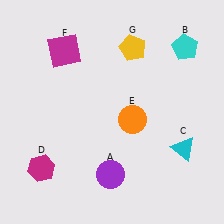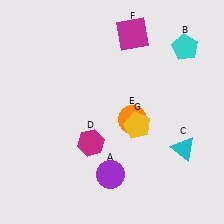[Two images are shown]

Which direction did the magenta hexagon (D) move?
The magenta hexagon (D) moved right.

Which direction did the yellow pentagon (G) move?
The yellow pentagon (G) moved down.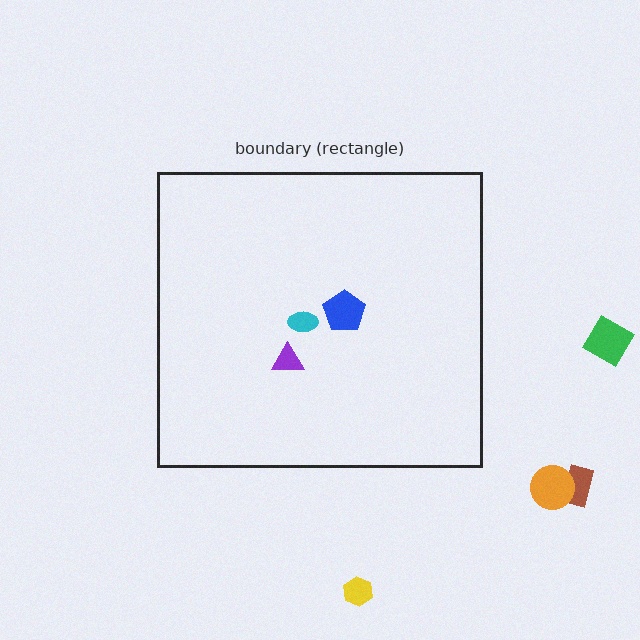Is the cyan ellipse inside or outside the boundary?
Inside.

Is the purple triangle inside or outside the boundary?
Inside.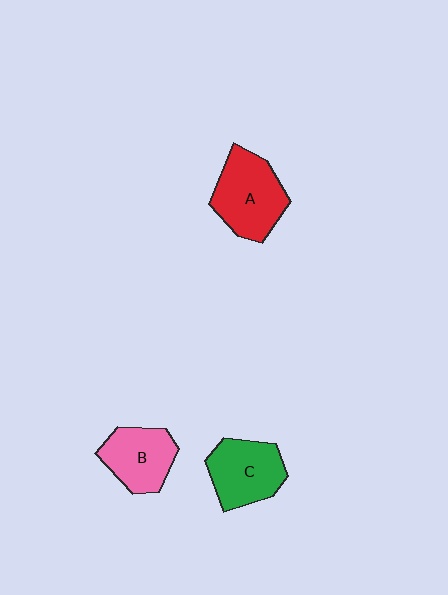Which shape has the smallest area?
Shape B (pink).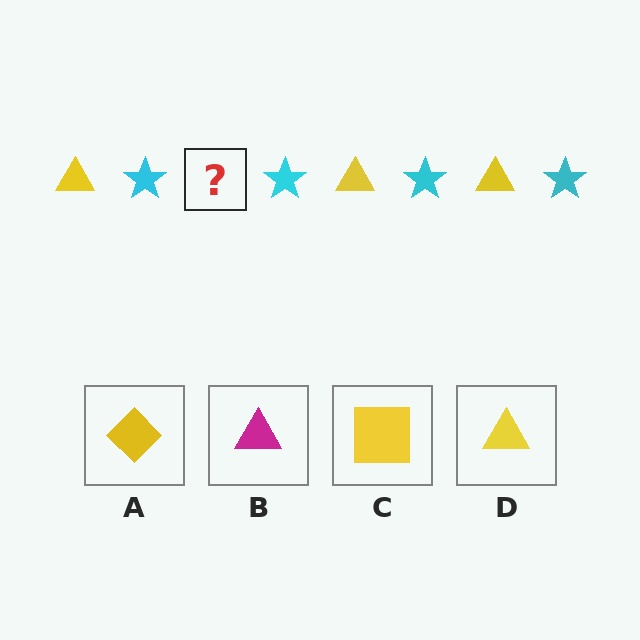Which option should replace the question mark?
Option D.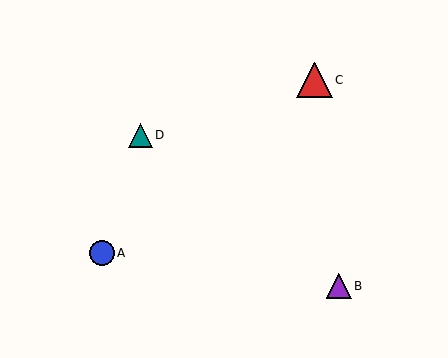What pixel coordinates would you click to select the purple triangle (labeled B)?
Click at (339, 286) to select the purple triangle B.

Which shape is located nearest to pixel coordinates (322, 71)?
The red triangle (labeled C) at (315, 80) is nearest to that location.